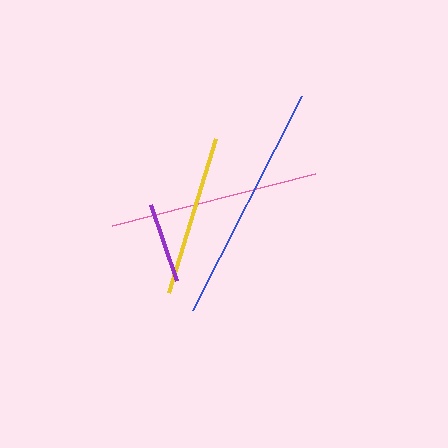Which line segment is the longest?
The blue line is the longest at approximately 240 pixels.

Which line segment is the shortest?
The purple line is the shortest at approximately 80 pixels.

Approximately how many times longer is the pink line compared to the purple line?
The pink line is approximately 2.6 times the length of the purple line.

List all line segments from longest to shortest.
From longest to shortest: blue, pink, yellow, purple.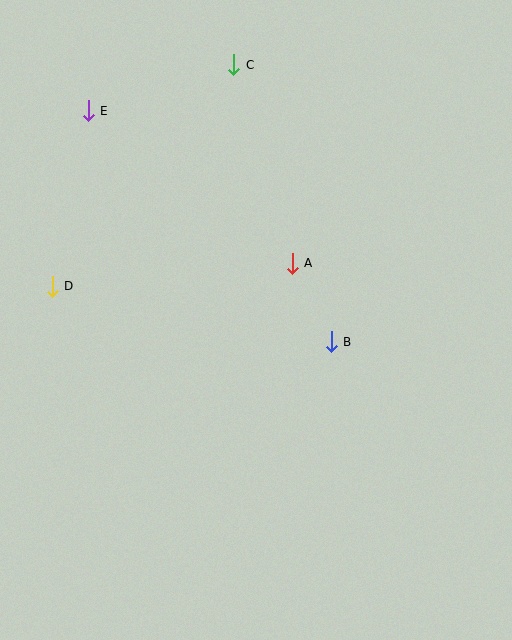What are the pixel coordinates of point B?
Point B is at (331, 342).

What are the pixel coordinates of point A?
Point A is at (292, 263).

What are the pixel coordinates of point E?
Point E is at (88, 111).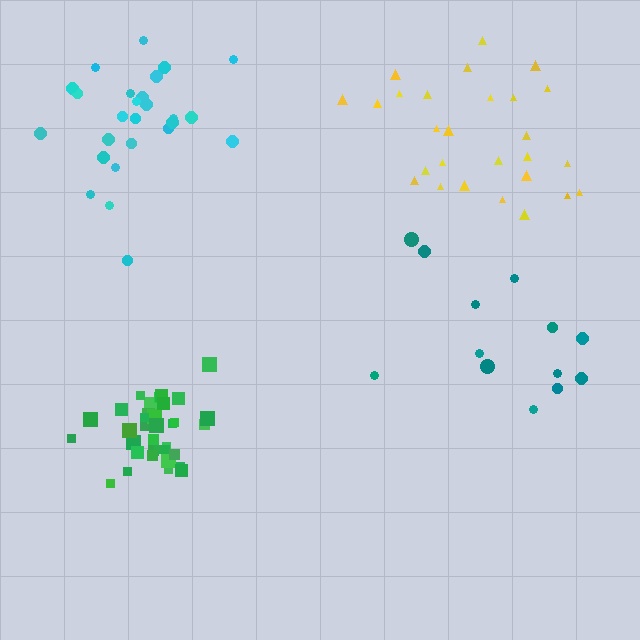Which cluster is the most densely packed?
Green.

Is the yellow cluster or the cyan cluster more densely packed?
Cyan.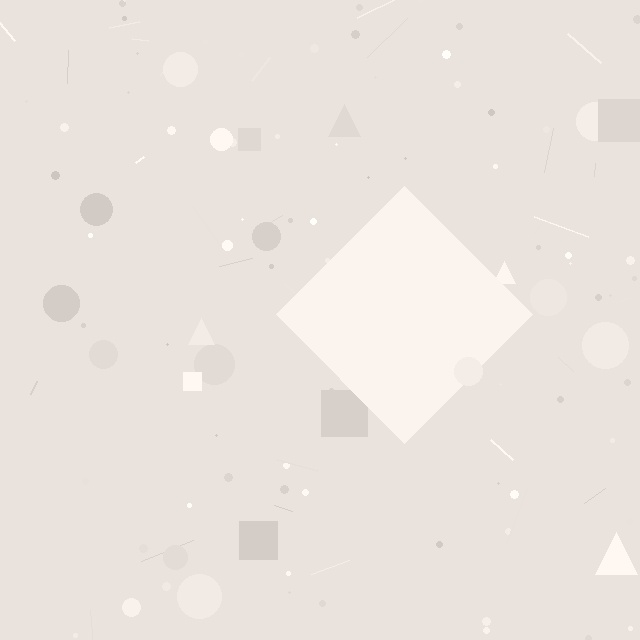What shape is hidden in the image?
A diamond is hidden in the image.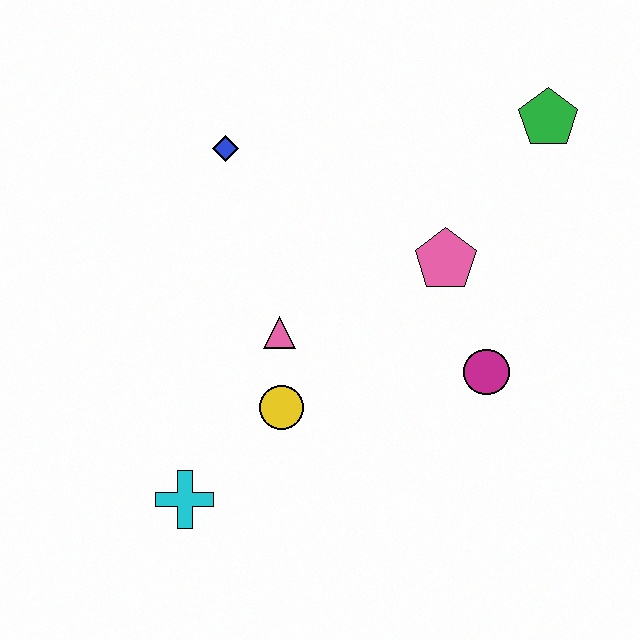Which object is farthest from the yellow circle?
The green pentagon is farthest from the yellow circle.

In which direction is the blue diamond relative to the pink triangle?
The blue diamond is above the pink triangle.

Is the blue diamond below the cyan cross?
No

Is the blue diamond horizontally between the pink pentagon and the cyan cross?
Yes